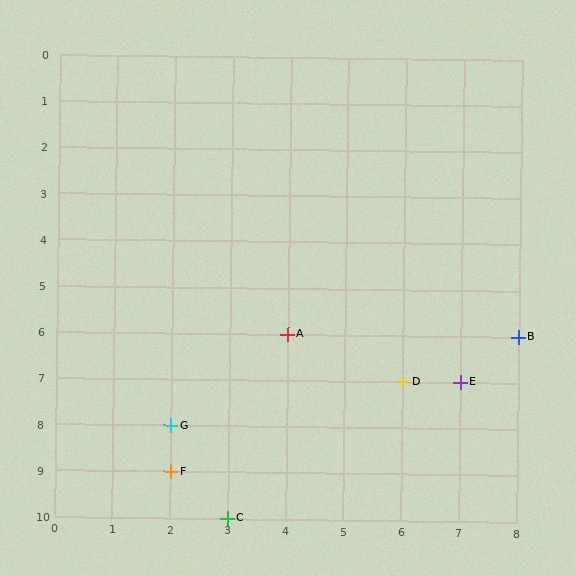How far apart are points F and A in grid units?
Points F and A are 2 columns and 3 rows apart (about 3.6 grid units diagonally).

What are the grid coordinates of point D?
Point D is at grid coordinates (6, 7).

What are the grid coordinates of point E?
Point E is at grid coordinates (7, 7).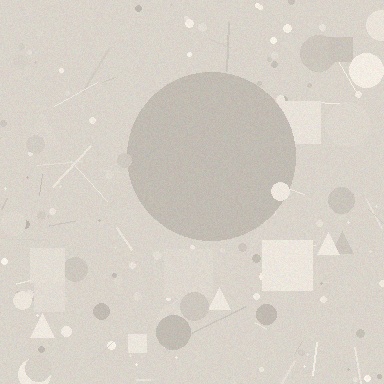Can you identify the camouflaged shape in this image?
The camouflaged shape is a circle.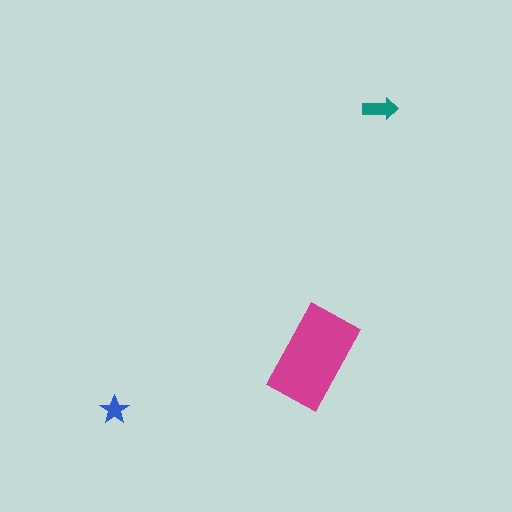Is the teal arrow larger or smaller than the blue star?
Larger.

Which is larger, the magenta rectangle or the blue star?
The magenta rectangle.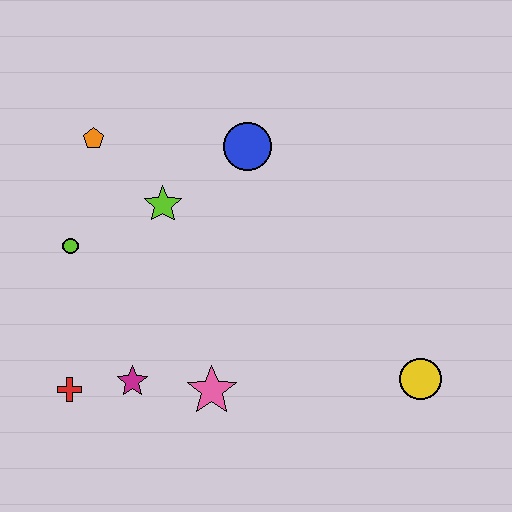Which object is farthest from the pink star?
The orange pentagon is farthest from the pink star.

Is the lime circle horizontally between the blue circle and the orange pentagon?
No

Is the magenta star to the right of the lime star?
No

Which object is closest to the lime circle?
The lime star is closest to the lime circle.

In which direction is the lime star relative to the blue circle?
The lime star is to the left of the blue circle.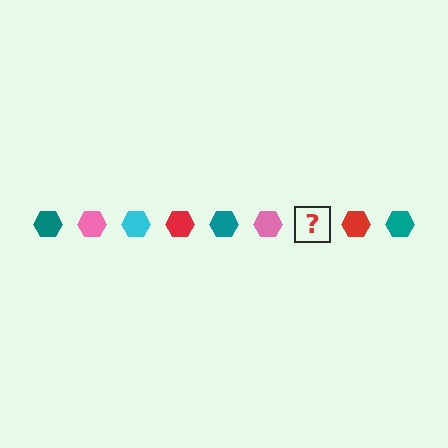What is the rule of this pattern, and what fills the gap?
The rule is that the pattern cycles through teal, pink, cyan, red hexagons. The gap should be filled with a cyan hexagon.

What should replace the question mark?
The question mark should be replaced with a cyan hexagon.